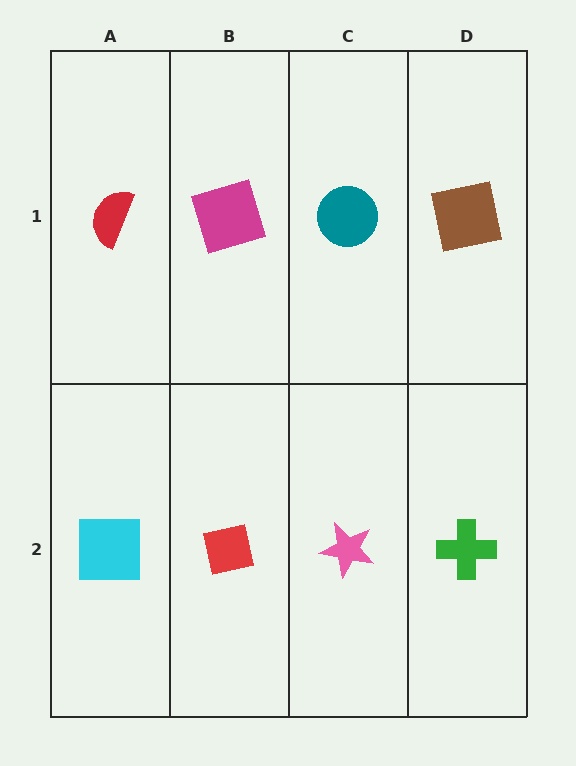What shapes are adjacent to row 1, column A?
A cyan square (row 2, column A), a magenta square (row 1, column B).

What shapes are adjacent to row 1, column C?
A pink star (row 2, column C), a magenta square (row 1, column B), a brown square (row 1, column D).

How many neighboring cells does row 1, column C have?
3.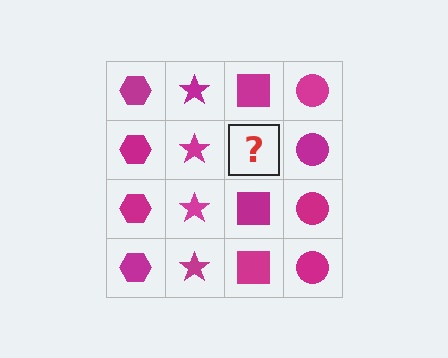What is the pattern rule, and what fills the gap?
The rule is that each column has a consistent shape. The gap should be filled with a magenta square.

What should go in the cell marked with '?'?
The missing cell should contain a magenta square.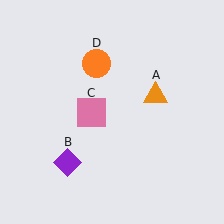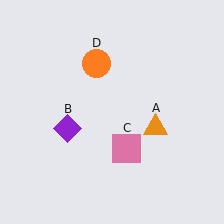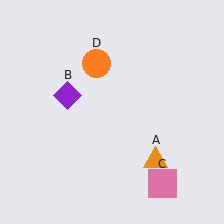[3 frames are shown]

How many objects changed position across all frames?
3 objects changed position: orange triangle (object A), purple diamond (object B), pink square (object C).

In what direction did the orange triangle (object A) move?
The orange triangle (object A) moved down.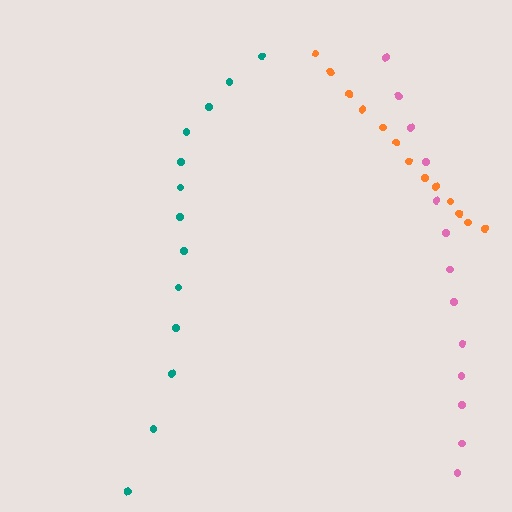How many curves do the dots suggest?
There are 3 distinct paths.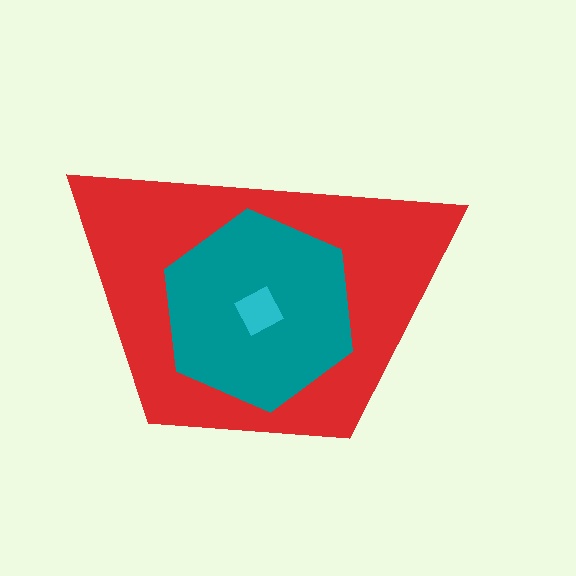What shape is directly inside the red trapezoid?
The teal hexagon.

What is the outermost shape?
The red trapezoid.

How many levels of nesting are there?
3.